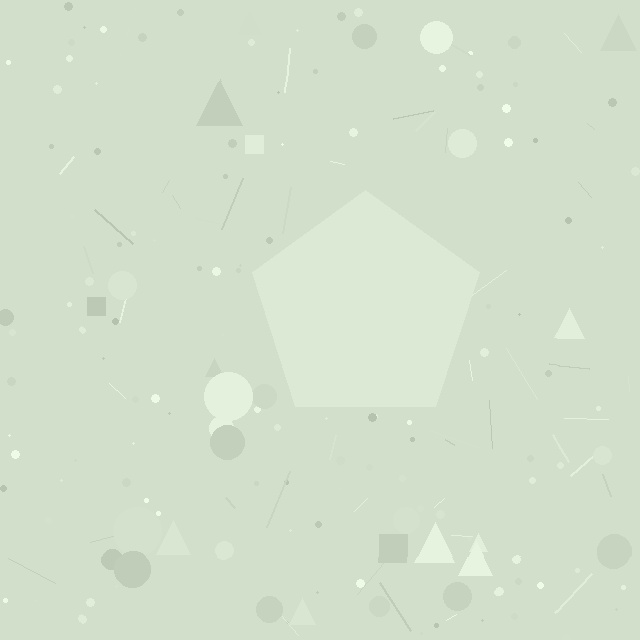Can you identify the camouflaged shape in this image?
The camouflaged shape is a pentagon.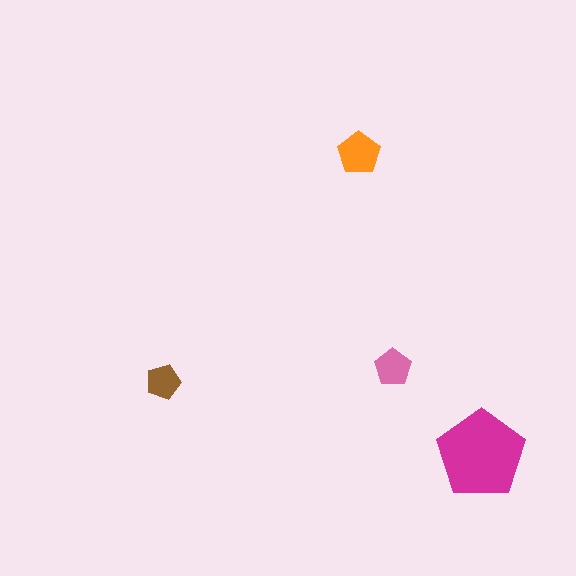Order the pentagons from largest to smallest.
the magenta one, the orange one, the pink one, the brown one.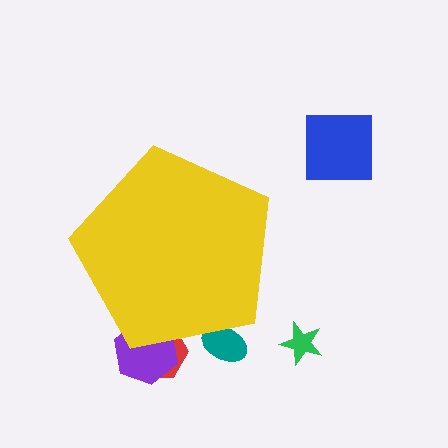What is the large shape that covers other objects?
A yellow pentagon.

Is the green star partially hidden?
No, the green star is fully visible.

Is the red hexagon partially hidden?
Yes, the red hexagon is partially hidden behind the yellow pentagon.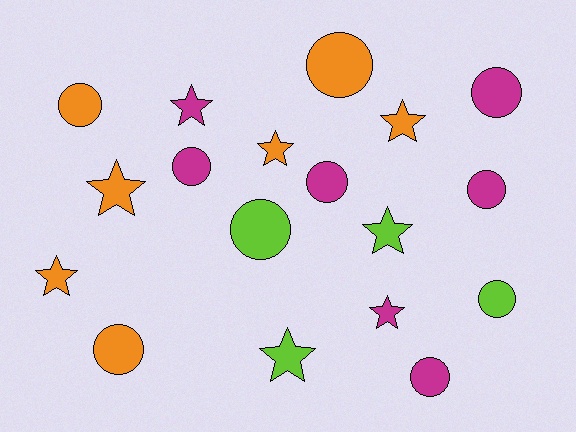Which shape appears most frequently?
Circle, with 10 objects.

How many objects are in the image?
There are 18 objects.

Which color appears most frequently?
Magenta, with 7 objects.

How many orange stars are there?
There are 4 orange stars.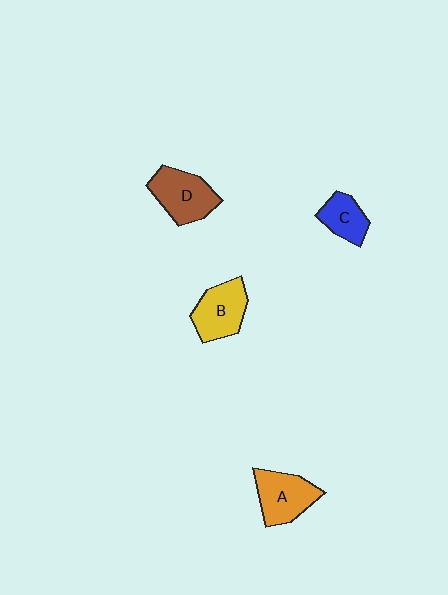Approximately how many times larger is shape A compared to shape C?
Approximately 1.5 times.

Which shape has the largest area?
Shape D (brown).